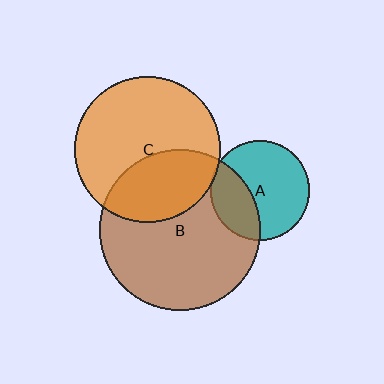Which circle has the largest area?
Circle B (brown).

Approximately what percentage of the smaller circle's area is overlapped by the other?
Approximately 35%.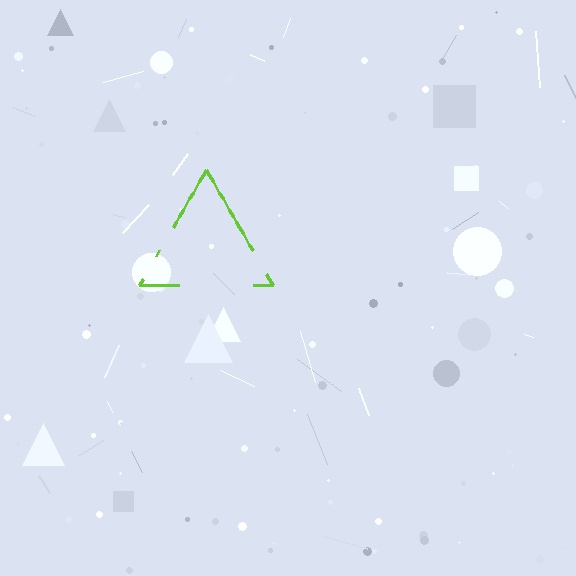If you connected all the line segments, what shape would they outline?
They would outline a triangle.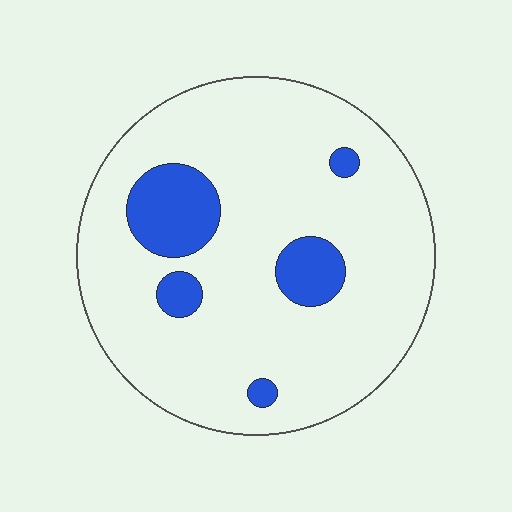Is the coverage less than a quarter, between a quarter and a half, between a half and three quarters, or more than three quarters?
Less than a quarter.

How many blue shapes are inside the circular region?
5.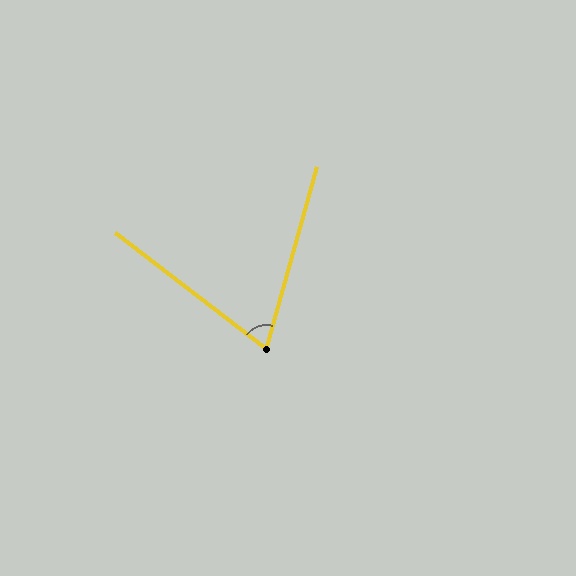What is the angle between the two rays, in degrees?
Approximately 68 degrees.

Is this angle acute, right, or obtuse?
It is acute.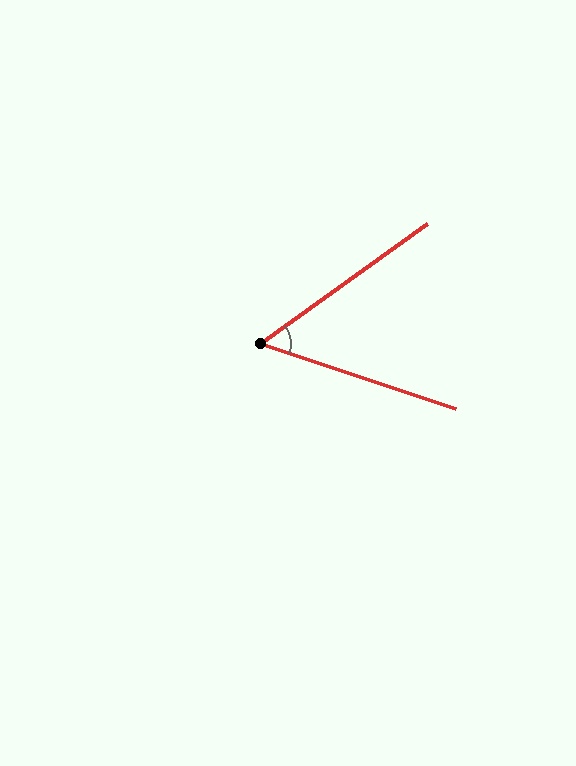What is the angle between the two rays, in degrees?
Approximately 54 degrees.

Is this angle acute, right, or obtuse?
It is acute.